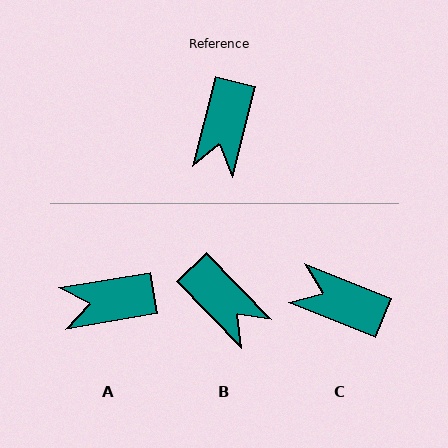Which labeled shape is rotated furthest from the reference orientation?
C, about 97 degrees away.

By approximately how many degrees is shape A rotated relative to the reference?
Approximately 66 degrees clockwise.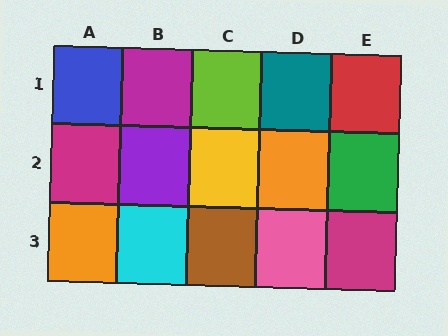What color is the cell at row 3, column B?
Cyan.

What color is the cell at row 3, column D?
Pink.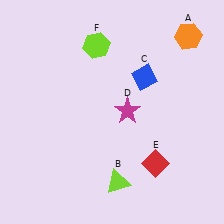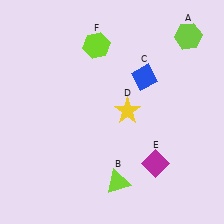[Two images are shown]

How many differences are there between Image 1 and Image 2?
There are 3 differences between the two images.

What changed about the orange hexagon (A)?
In Image 1, A is orange. In Image 2, it changed to lime.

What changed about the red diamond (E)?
In Image 1, E is red. In Image 2, it changed to magenta.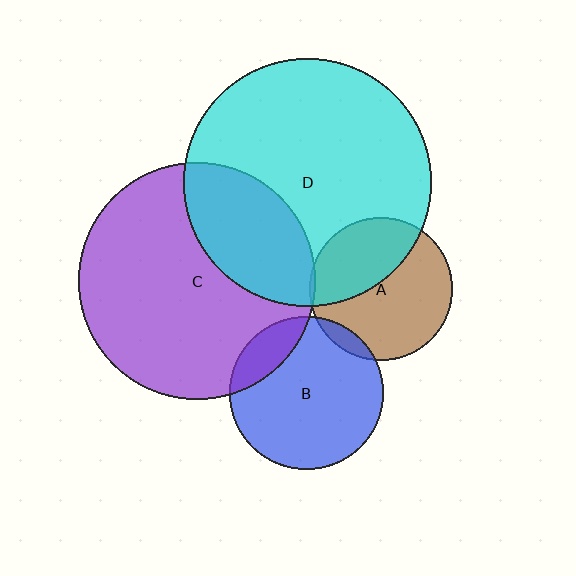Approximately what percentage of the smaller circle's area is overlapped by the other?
Approximately 5%.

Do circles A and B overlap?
Yes.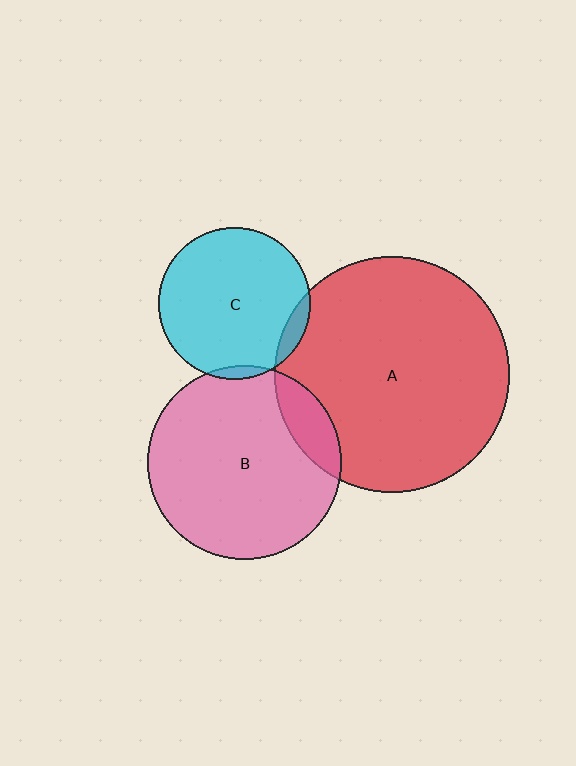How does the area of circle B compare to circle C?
Approximately 1.6 times.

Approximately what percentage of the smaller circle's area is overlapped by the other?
Approximately 5%.